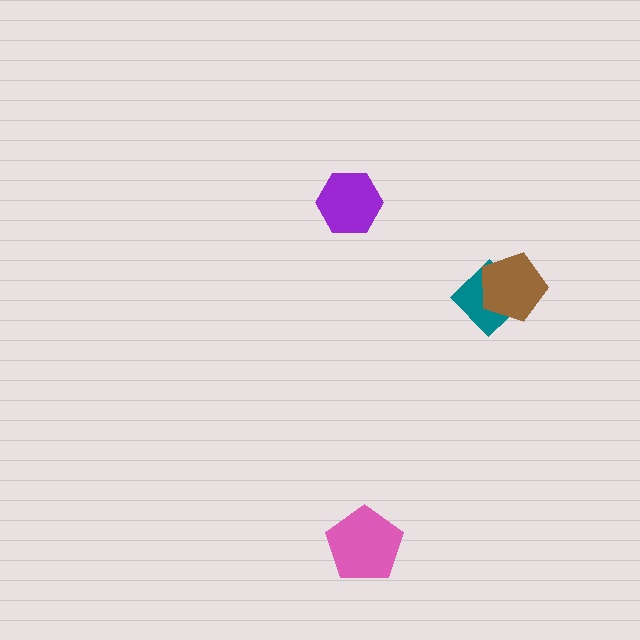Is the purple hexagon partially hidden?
No, no other shape covers it.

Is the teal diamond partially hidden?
Yes, it is partially covered by another shape.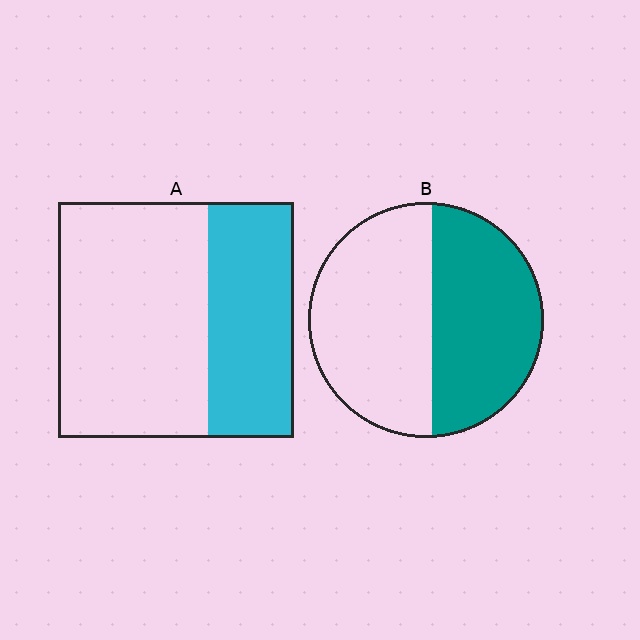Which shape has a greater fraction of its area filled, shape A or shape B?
Shape B.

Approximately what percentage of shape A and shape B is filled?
A is approximately 35% and B is approximately 45%.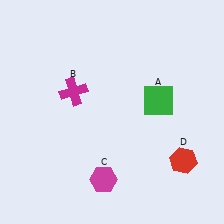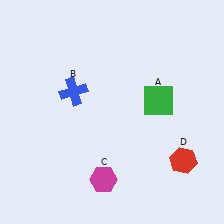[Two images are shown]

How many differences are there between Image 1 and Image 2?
There is 1 difference between the two images.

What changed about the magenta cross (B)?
In Image 1, B is magenta. In Image 2, it changed to blue.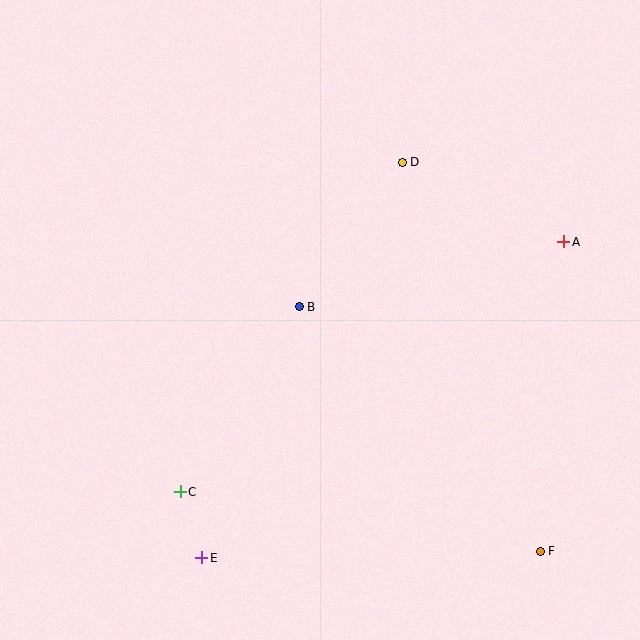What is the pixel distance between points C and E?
The distance between C and E is 70 pixels.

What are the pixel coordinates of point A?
Point A is at (564, 242).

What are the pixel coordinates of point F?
Point F is at (540, 551).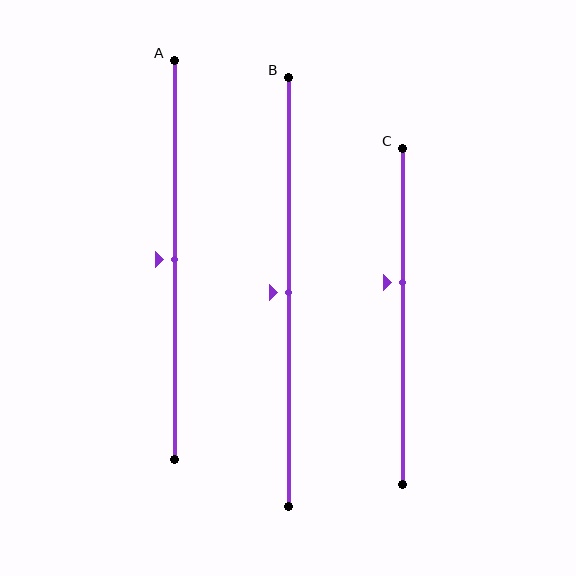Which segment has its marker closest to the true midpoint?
Segment A has its marker closest to the true midpoint.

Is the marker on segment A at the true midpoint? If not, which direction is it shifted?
Yes, the marker on segment A is at the true midpoint.